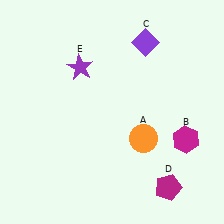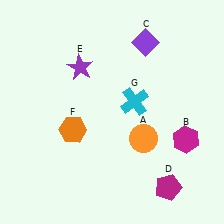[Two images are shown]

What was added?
An orange hexagon (F), a cyan cross (G) were added in Image 2.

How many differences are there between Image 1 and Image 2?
There are 2 differences between the two images.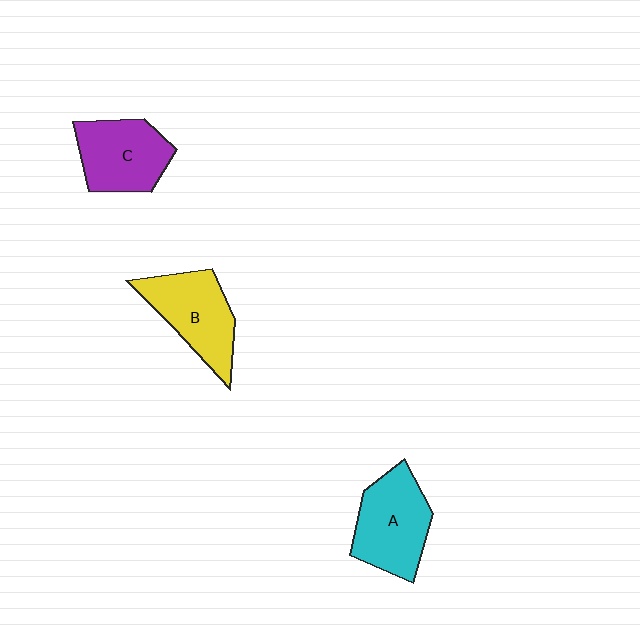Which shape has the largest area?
Shape A (cyan).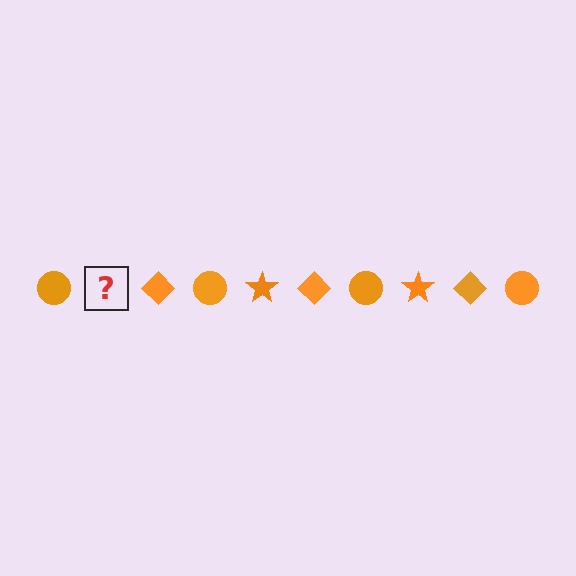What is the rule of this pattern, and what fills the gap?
The rule is that the pattern cycles through circle, star, diamond shapes in orange. The gap should be filled with an orange star.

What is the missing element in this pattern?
The missing element is an orange star.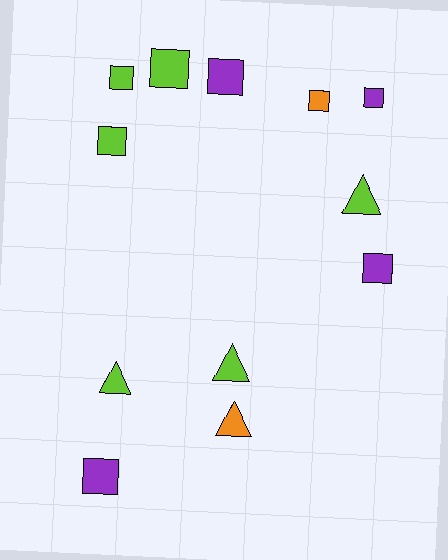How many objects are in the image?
There are 12 objects.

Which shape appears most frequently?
Square, with 8 objects.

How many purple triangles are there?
There are no purple triangles.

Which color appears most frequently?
Lime, with 6 objects.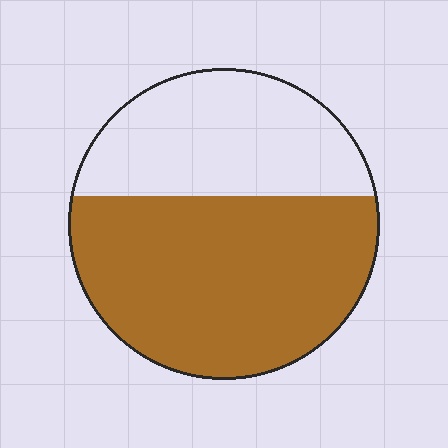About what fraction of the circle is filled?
About five eighths (5/8).